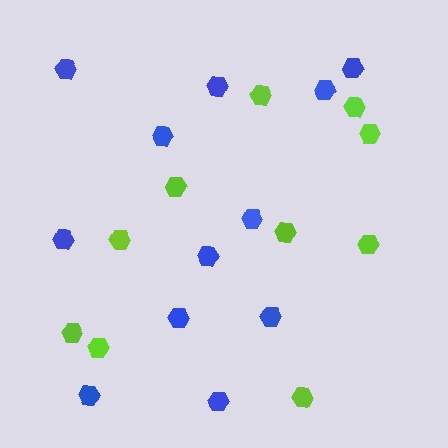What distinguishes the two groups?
There are 2 groups: one group of lime hexagons (10) and one group of blue hexagons (12).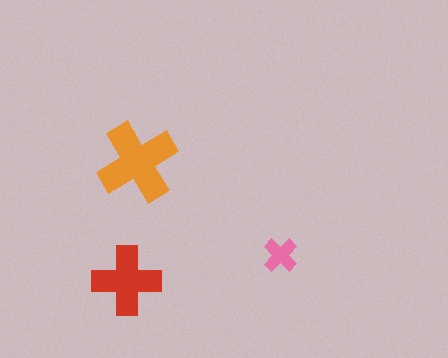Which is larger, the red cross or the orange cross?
The orange one.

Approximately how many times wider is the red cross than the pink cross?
About 2 times wider.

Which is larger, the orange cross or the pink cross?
The orange one.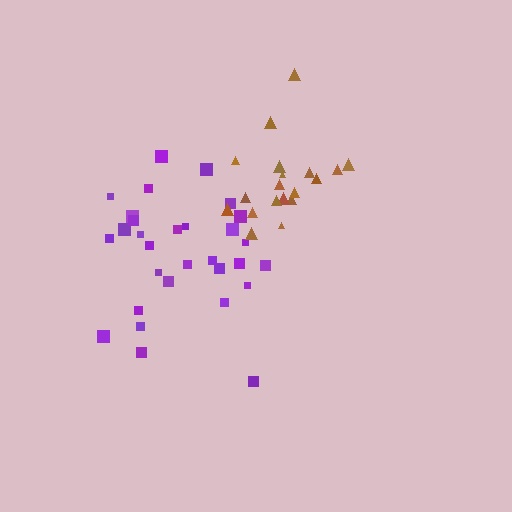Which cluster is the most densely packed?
Brown.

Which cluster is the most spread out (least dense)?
Purple.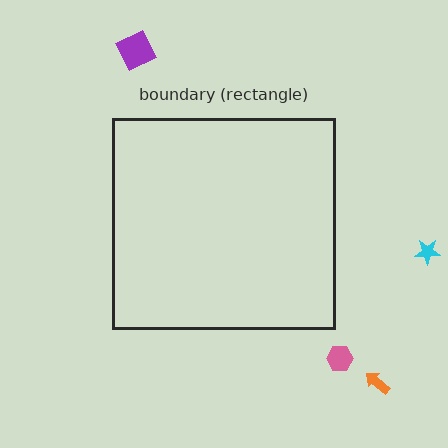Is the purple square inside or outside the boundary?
Outside.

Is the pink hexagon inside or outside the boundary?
Outside.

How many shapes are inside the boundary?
0 inside, 4 outside.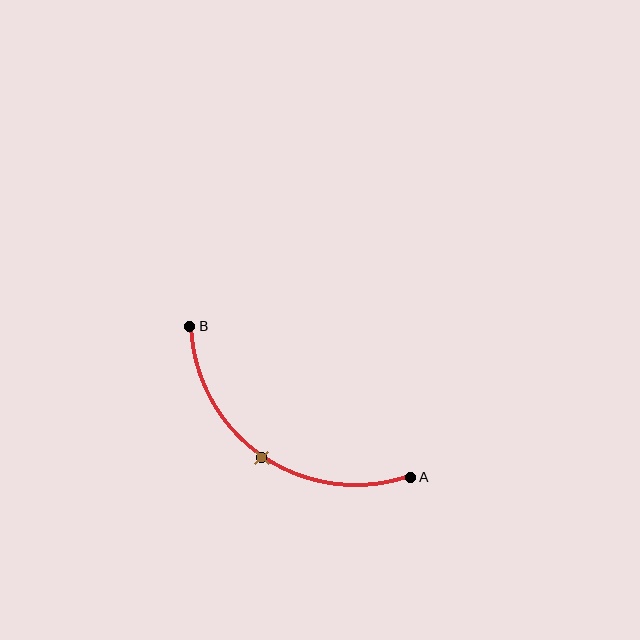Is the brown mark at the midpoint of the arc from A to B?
Yes. The brown mark lies on the arc at equal arc-length from both A and B — it is the arc midpoint.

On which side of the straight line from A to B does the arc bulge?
The arc bulges below and to the left of the straight line connecting A and B.